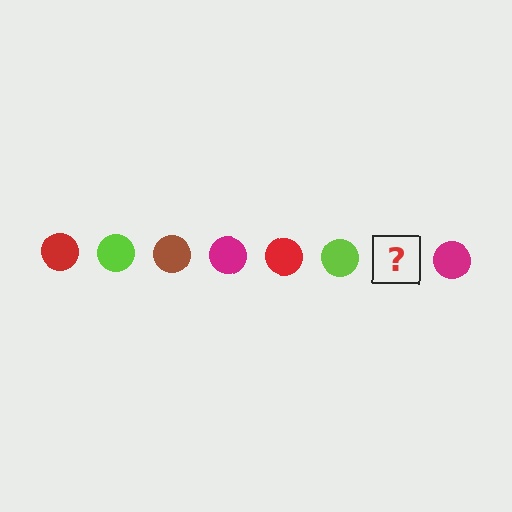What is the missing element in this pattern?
The missing element is a brown circle.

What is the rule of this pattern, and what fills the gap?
The rule is that the pattern cycles through red, lime, brown, magenta circles. The gap should be filled with a brown circle.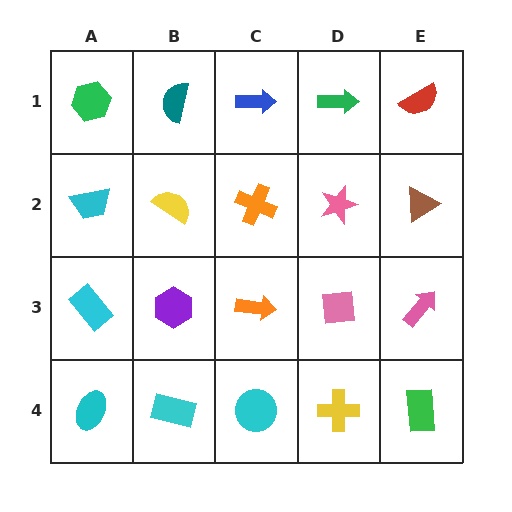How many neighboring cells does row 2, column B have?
4.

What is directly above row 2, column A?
A green hexagon.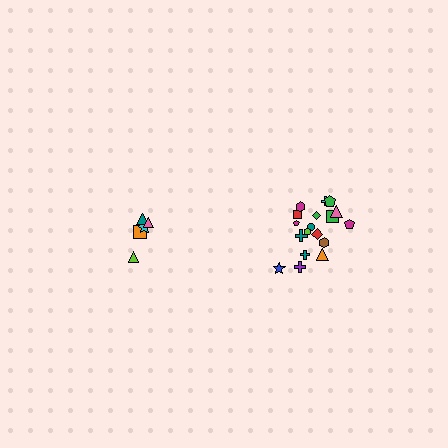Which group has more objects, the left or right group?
The right group.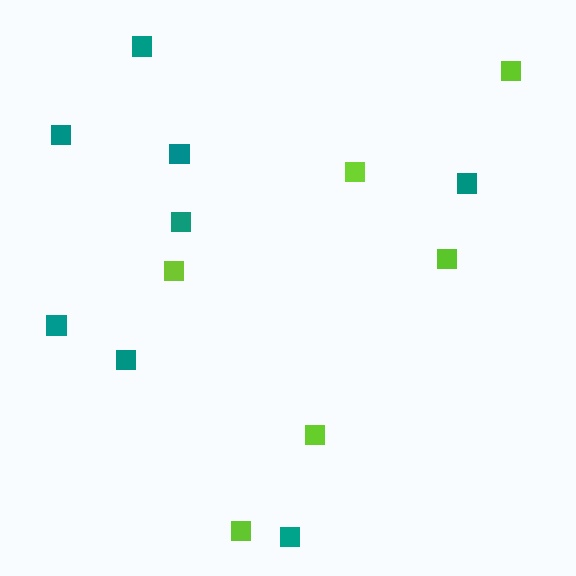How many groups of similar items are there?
There are 2 groups: one group of lime squares (6) and one group of teal squares (8).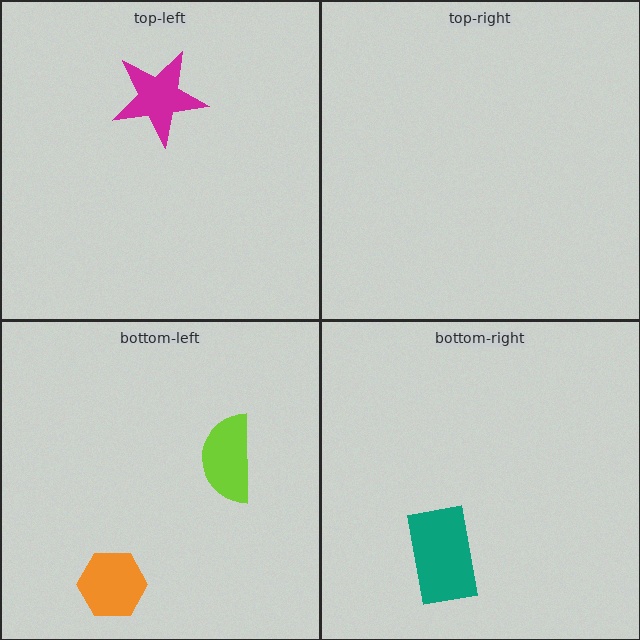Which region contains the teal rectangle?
The bottom-right region.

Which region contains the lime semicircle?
The bottom-left region.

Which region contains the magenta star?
The top-left region.